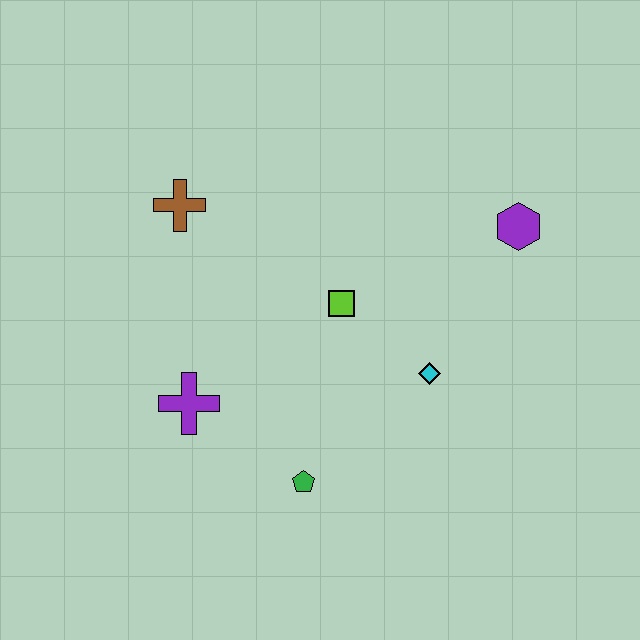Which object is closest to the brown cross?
The lime square is closest to the brown cross.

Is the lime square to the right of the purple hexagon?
No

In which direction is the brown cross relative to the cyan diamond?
The brown cross is to the left of the cyan diamond.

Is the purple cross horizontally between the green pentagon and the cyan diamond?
No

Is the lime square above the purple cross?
Yes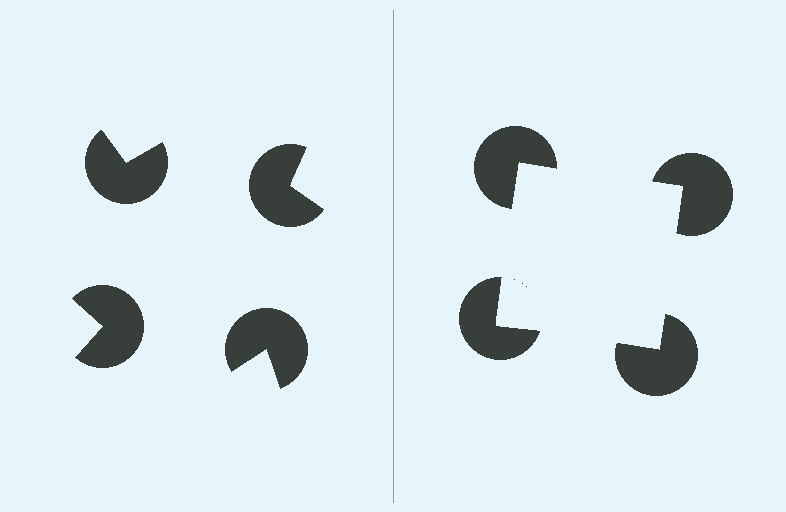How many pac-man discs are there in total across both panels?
8 — 4 on each side.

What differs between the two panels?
The pac-man discs are positioned identically on both sides; only the wedge orientations differ. On the right they align to a square; on the left they are misaligned.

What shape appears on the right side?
An illusory square.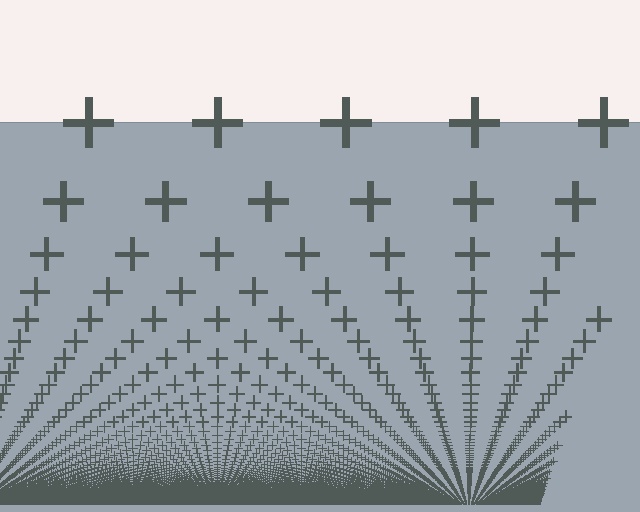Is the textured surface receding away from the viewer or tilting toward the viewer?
The surface appears to tilt toward the viewer. Texture elements get larger and sparser toward the top.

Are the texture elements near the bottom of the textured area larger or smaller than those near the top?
Smaller. The gradient is inverted — elements near the bottom are smaller and denser.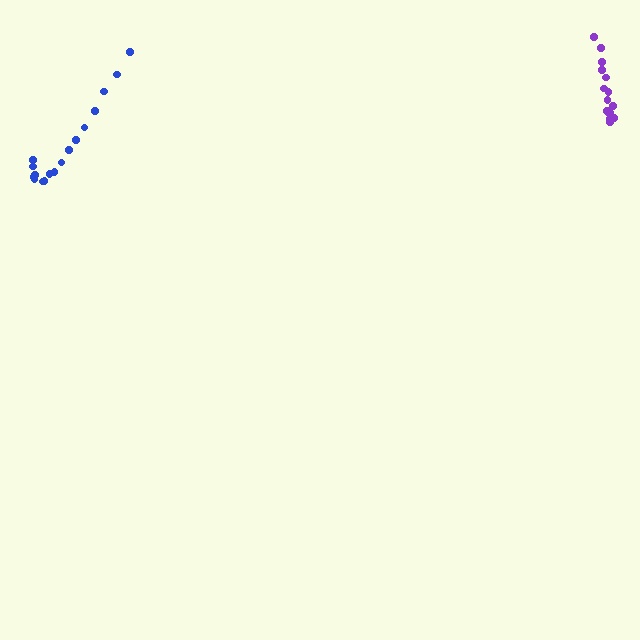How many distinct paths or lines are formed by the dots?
There are 2 distinct paths.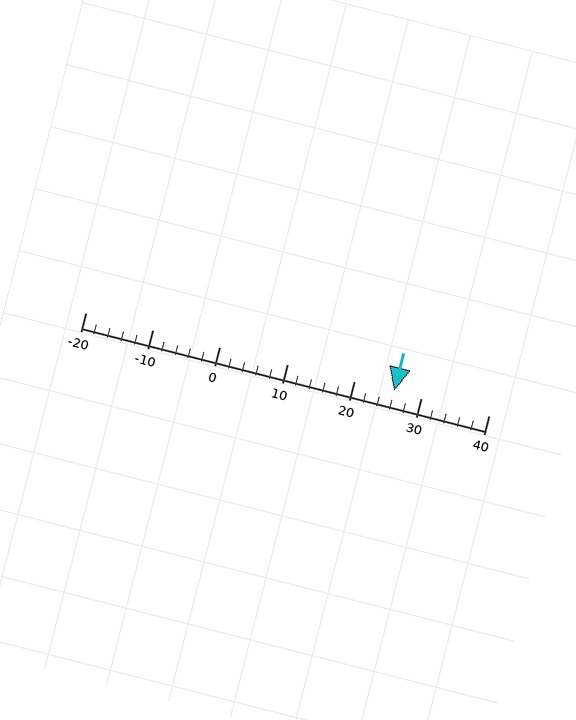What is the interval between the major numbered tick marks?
The major tick marks are spaced 10 units apart.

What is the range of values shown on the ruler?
The ruler shows values from -20 to 40.